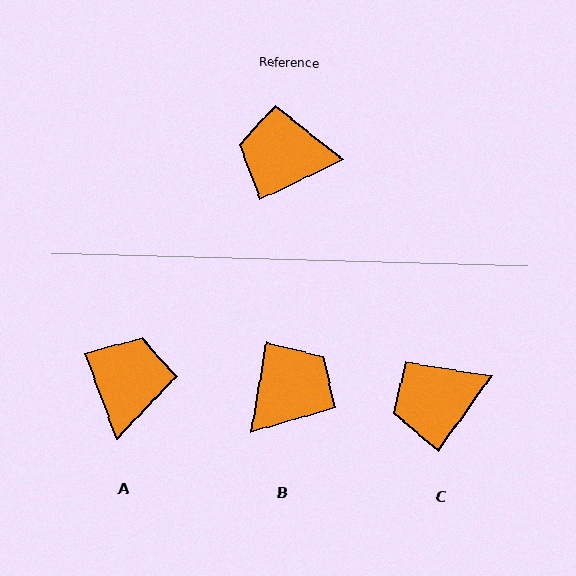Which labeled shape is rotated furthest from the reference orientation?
B, about 125 degrees away.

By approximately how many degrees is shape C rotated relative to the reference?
Approximately 29 degrees counter-clockwise.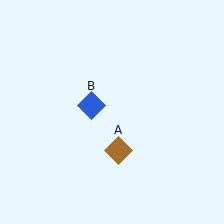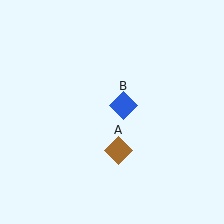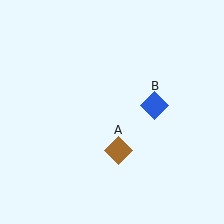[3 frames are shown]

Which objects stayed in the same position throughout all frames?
Brown diamond (object A) remained stationary.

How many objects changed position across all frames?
1 object changed position: blue diamond (object B).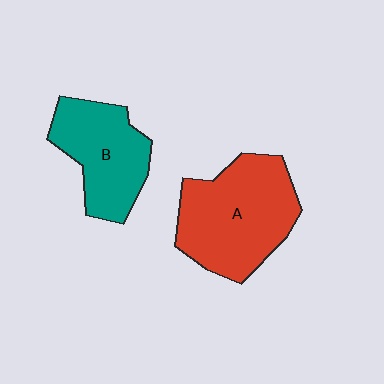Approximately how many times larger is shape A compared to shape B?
Approximately 1.4 times.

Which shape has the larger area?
Shape A (red).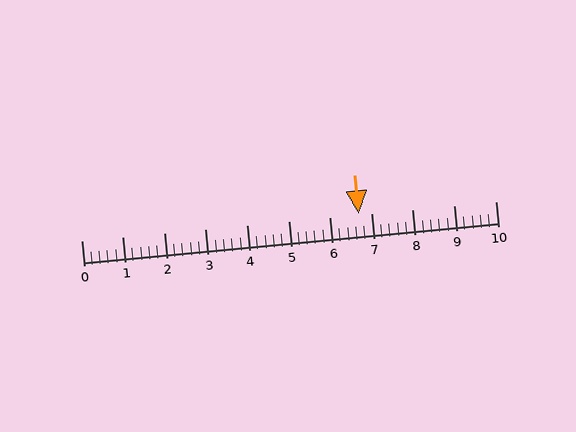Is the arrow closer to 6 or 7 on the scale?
The arrow is closer to 7.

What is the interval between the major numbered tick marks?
The major tick marks are spaced 1 units apart.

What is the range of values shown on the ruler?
The ruler shows values from 0 to 10.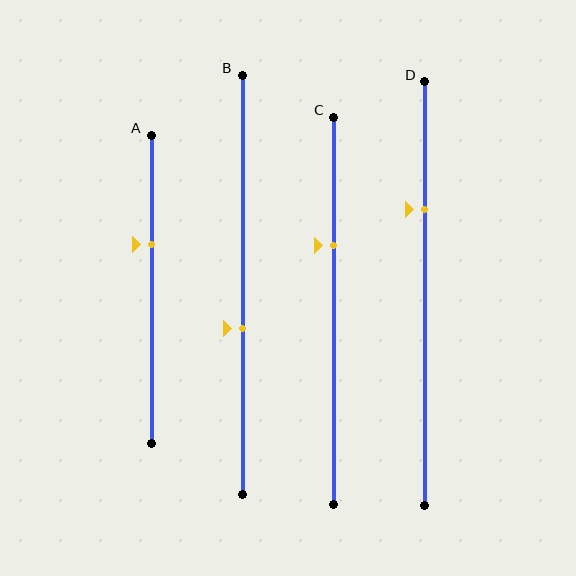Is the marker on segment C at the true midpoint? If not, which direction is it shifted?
No, the marker on segment C is shifted upward by about 17% of the segment length.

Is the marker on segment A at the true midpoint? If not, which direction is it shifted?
No, the marker on segment A is shifted upward by about 15% of the segment length.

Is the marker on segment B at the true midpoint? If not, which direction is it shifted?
No, the marker on segment B is shifted downward by about 10% of the segment length.